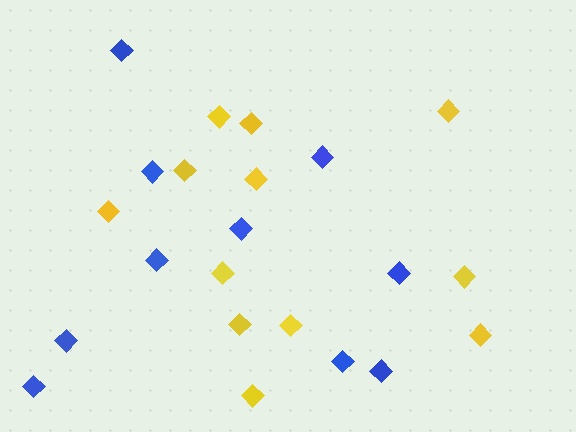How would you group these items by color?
There are 2 groups: one group of blue diamonds (10) and one group of yellow diamonds (12).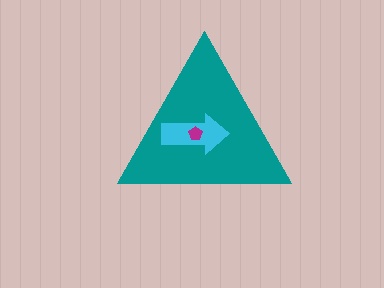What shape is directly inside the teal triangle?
The cyan arrow.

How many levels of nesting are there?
3.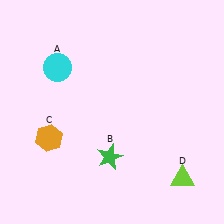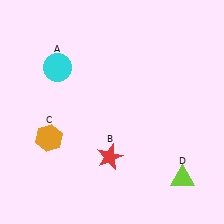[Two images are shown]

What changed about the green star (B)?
In Image 1, B is green. In Image 2, it changed to red.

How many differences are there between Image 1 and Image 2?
There is 1 difference between the two images.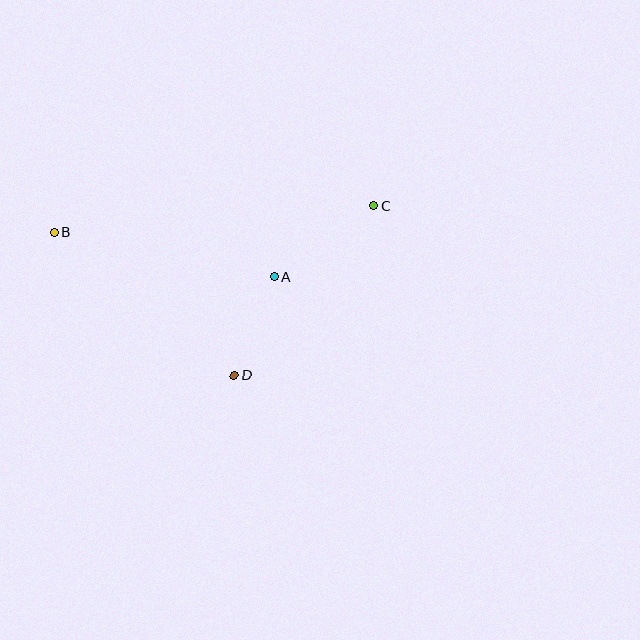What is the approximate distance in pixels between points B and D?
The distance between B and D is approximately 230 pixels.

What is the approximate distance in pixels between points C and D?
The distance between C and D is approximately 219 pixels.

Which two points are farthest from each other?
Points B and C are farthest from each other.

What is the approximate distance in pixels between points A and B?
The distance between A and B is approximately 224 pixels.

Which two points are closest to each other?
Points A and D are closest to each other.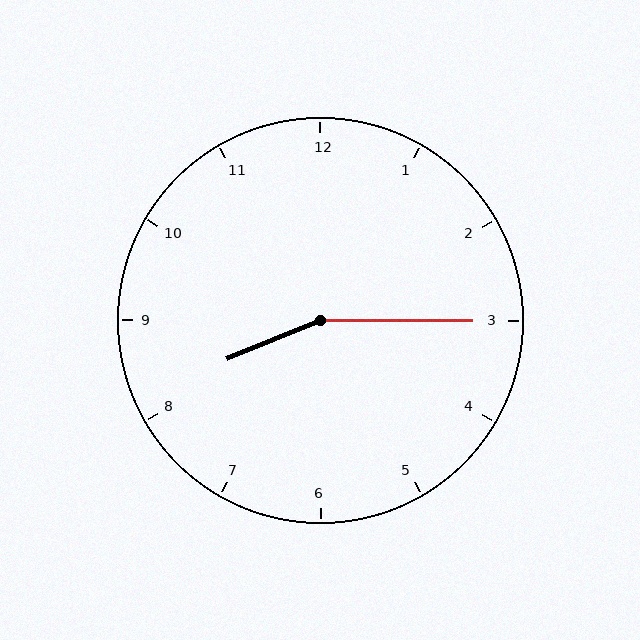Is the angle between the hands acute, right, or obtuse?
It is obtuse.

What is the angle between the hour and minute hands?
Approximately 158 degrees.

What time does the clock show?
8:15.